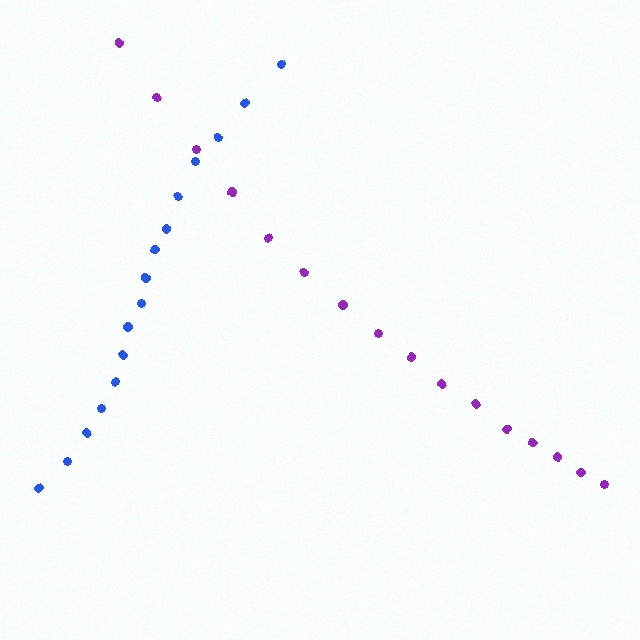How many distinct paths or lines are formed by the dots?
There are 2 distinct paths.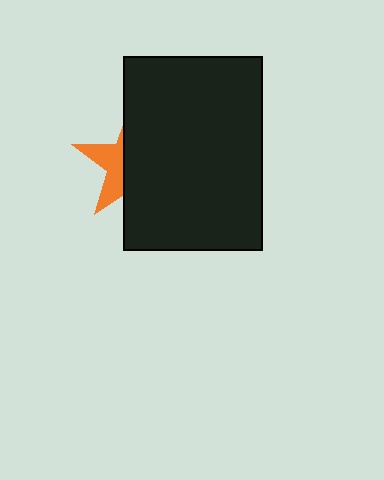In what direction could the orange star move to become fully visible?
The orange star could move left. That would shift it out from behind the black rectangle entirely.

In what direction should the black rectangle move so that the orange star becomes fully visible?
The black rectangle should move right. That is the shortest direction to clear the overlap and leave the orange star fully visible.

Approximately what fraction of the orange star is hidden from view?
Roughly 63% of the orange star is hidden behind the black rectangle.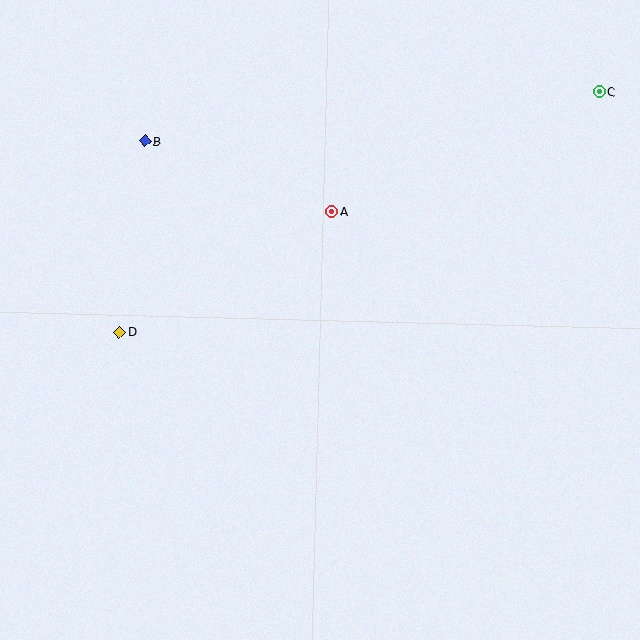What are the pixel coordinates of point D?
Point D is at (119, 332).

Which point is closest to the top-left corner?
Point B is closest to the top-left corner.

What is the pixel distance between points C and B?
The distance between C and B is 457 pixels.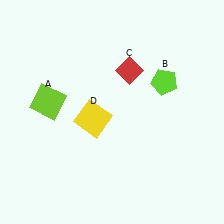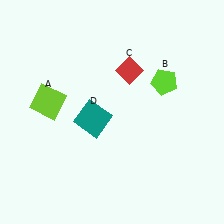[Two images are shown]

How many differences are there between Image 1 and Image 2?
There is 1 difference between the two images.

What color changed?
The square (D) changed from yellow in Image 1 to teal in Image 2.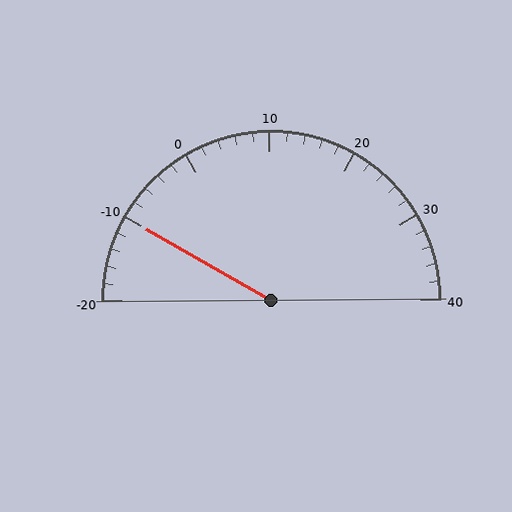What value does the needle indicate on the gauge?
The needle indicates approximately -10.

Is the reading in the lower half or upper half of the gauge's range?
The reading is in the lower half of the range (-20 to 40).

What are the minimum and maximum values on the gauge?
The gauge ranges from -20 to 40.